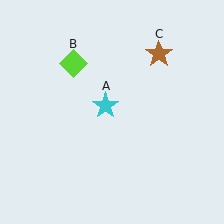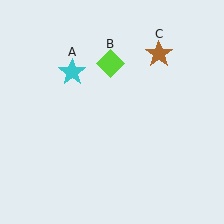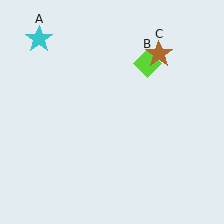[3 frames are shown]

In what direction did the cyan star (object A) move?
The cyan star (object A) moved up and to the left.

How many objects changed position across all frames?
2 objects changed position: cyan star (object A), lime diamond (object B).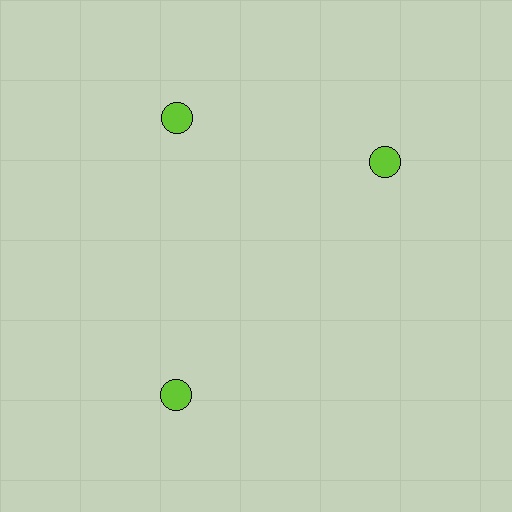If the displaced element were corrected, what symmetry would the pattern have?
It would have 3-fold rotational symmetry — the pattern would map onto itself every 120 degrees.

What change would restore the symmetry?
The symmetry would be restored by rotating it back into even spacing with its neighbors so that all 3 circles sit at equal angles and equal distance from the center.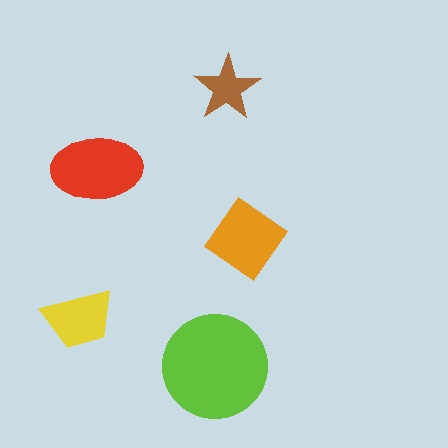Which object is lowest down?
The lime circle is bottommost.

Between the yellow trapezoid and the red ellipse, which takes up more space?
The red ellipse.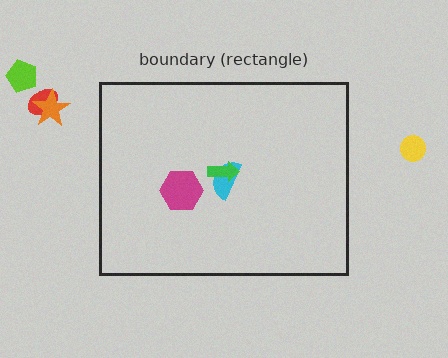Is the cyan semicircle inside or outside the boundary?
Inside.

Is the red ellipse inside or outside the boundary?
Outside.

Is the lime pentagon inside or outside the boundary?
Outside.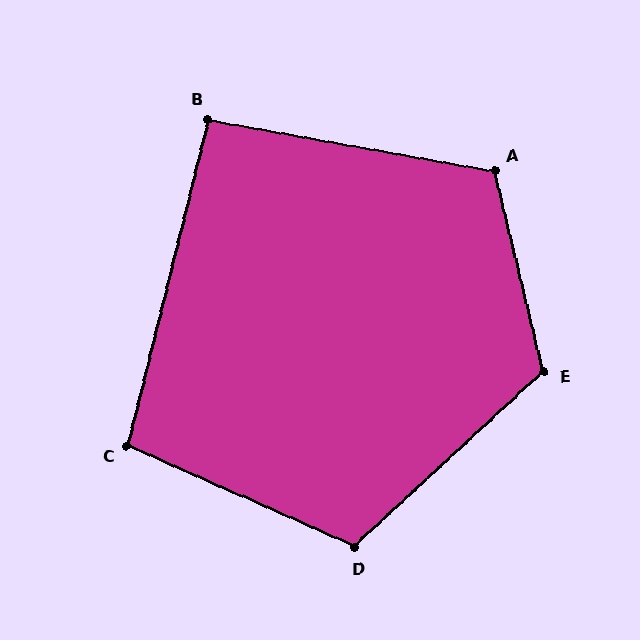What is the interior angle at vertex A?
Approximately 114 degrees (obtuse).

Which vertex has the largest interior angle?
E, at approximately 119 degrees.